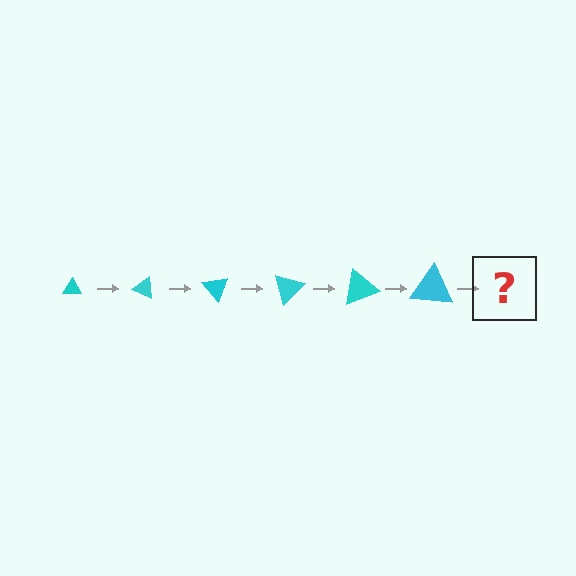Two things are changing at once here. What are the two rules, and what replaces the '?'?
The two rules are that the triangle grows larger each step and it rotates 25 degrees each step. The '?' should be a triangle, larger than the previous one and rotated 150 degrees from the start.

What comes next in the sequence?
The next element should be a triangle, larger than the previous one and rotated 150 degrees from the start.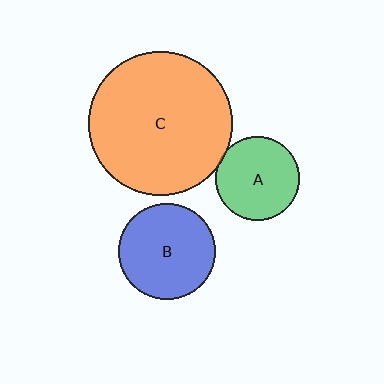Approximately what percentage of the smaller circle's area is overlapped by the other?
Approximately 5%.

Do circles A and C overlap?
Yes.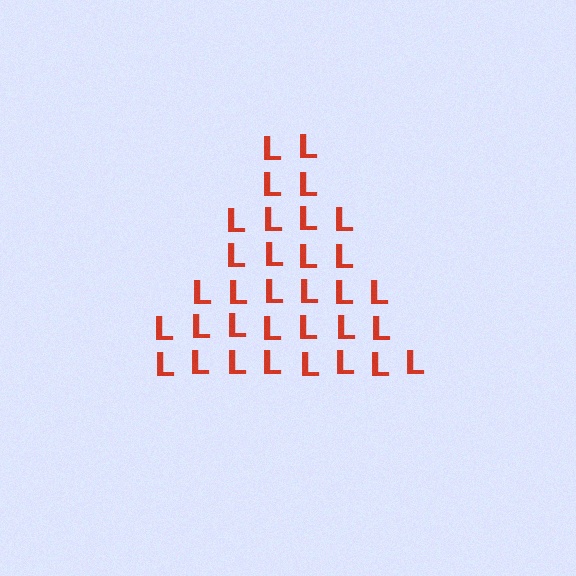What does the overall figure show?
The overall figure shows a triangle.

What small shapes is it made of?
It is made of small letter L's.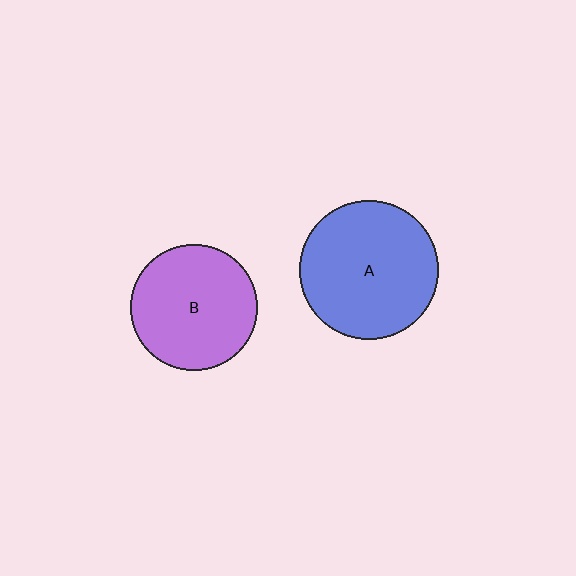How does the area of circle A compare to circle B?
Approximately 1.2 times.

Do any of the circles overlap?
No, none of the circles overlap.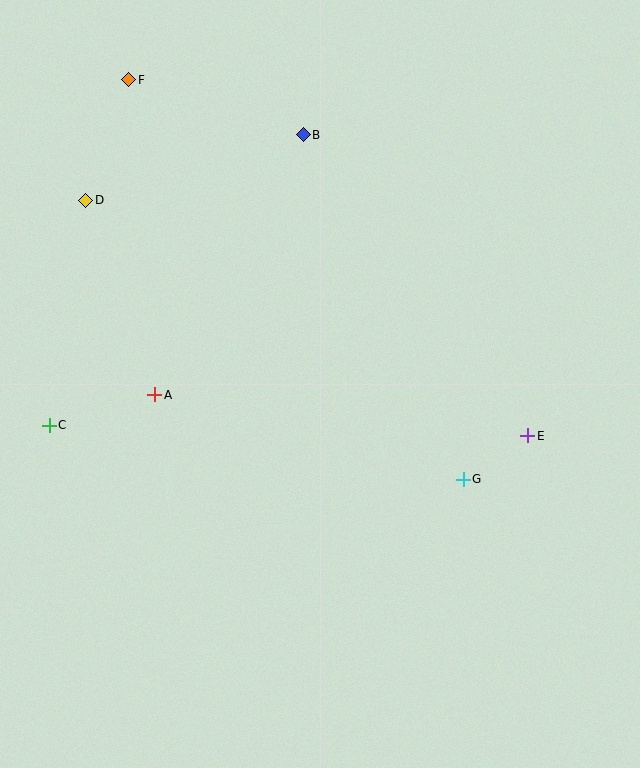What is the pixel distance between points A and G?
The distance between A and G is 320 pixels.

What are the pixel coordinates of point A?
Point A is at (155, 395).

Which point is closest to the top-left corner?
Point F is closest to the top-left corner.